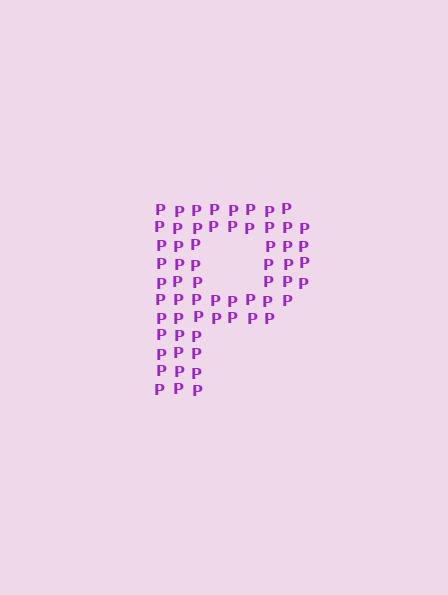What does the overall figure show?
The overall figure shows the letter P.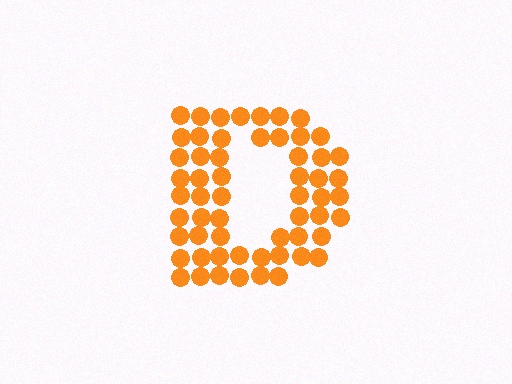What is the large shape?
The large shape is the letter D.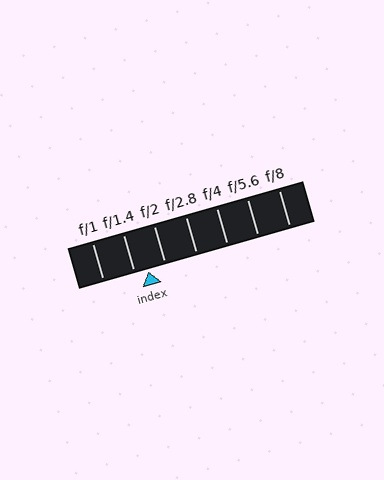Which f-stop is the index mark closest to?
The index mark is closest to f/1.4.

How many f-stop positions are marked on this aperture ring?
There are 7 f-stop positions marked.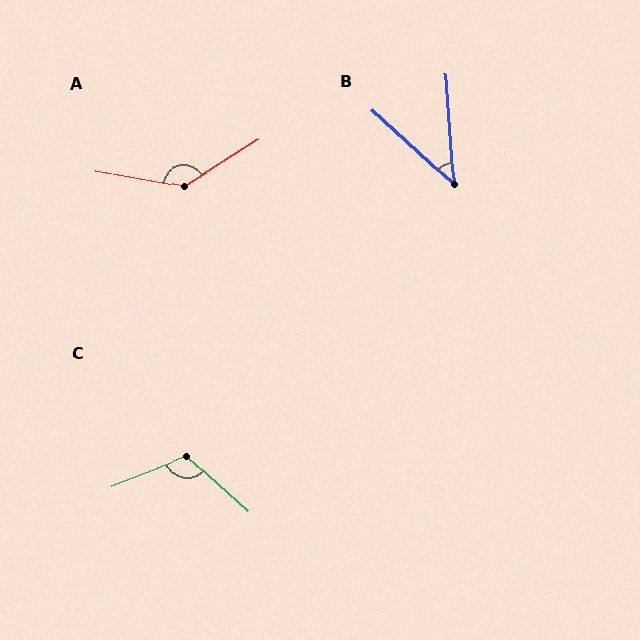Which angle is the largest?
A, at approximately 138 degrees.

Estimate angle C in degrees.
Approximately 117 degrees.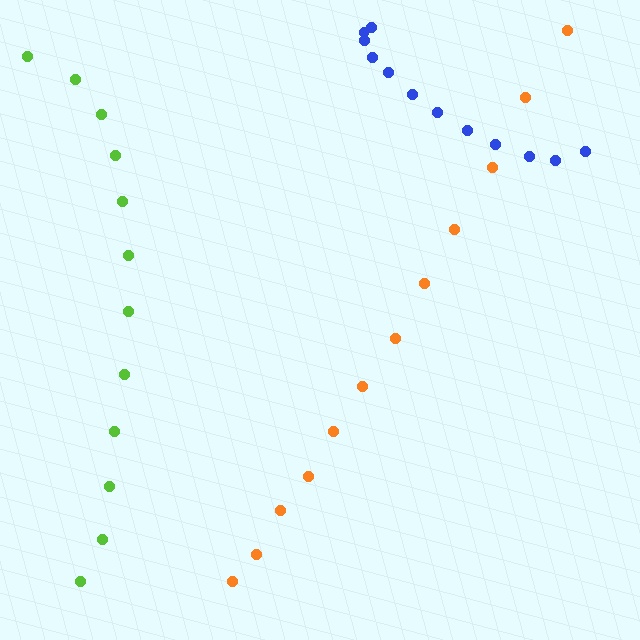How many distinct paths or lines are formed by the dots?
There are 3 distinct paths.